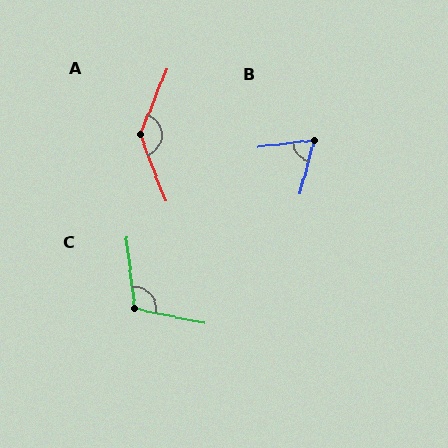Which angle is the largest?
A, at approximately 136 degrees.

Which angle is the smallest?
B, at approximately 68 degrees.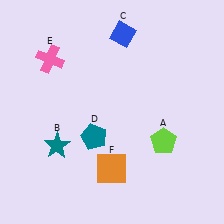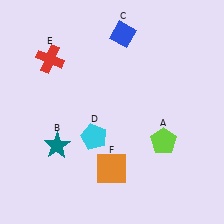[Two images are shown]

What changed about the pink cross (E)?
In Image 1, E is pink. In Image 2, it changed to red.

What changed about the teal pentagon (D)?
In Image 1, D is teal. In Image 2, it changed to cyan.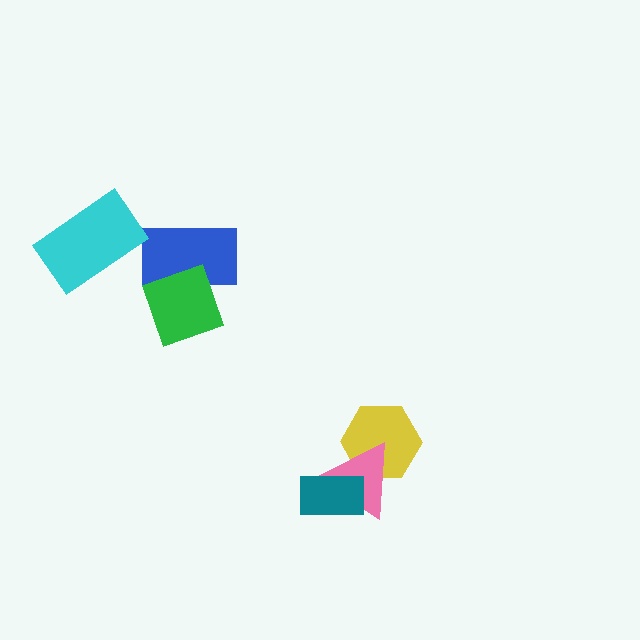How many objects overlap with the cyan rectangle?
0 objects overlap with the cyan rectangle.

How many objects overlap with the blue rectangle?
1 object overlaps with the blue rectangle.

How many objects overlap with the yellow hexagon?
1 object overlaps with the yellow hexagon.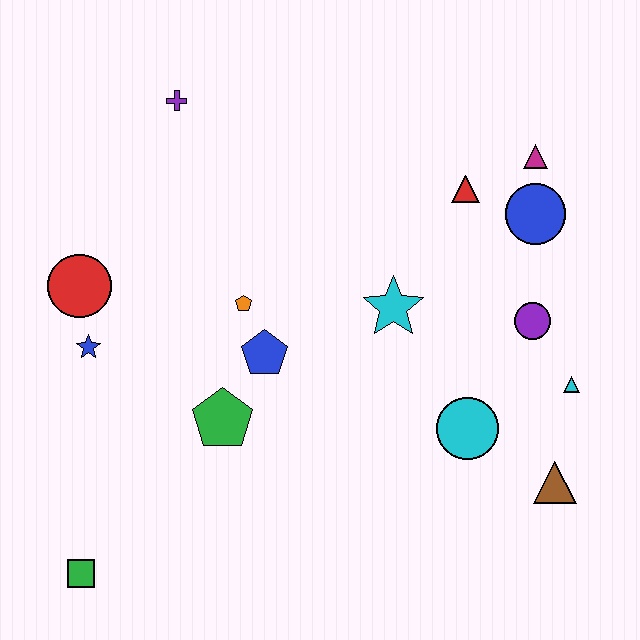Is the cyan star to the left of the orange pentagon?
No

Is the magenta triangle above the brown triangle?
Yes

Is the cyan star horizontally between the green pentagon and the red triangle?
Yes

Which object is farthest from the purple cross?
The brown triangle is farthest from the purple cross.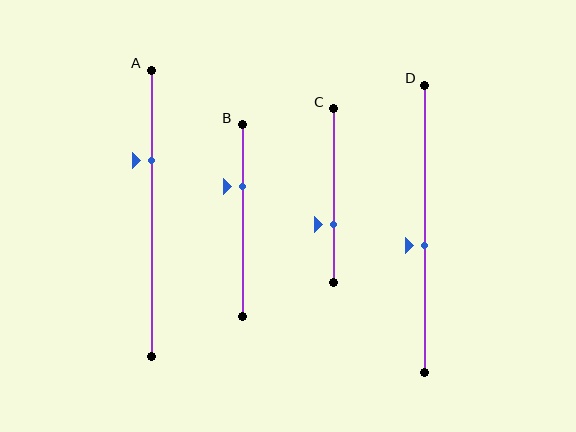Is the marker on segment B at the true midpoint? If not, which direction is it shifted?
No, the marker on segment B is shifted upward by about 18% of the segment length.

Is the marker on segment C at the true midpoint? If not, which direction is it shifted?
No, the marker on segment C is shifted downward by about 17% of the segment length.